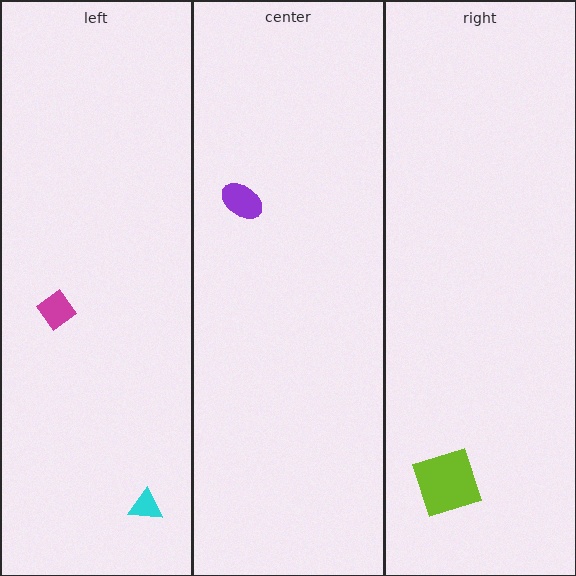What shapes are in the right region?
The lime square.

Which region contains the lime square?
The right region.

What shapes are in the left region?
The magenta diamond, the cyan triangle.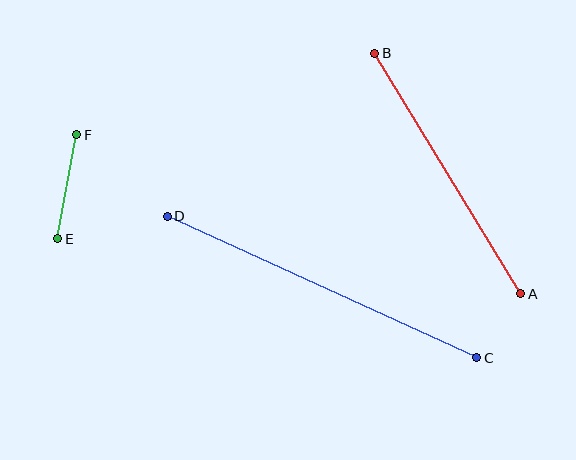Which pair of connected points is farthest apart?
Points C and D are farthest apart.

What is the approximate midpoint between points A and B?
The midpoint is at approximately (448, 173) pixels.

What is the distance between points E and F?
The distance is approximately 106 pixels.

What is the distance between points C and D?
The distance is approximately 340 pixels.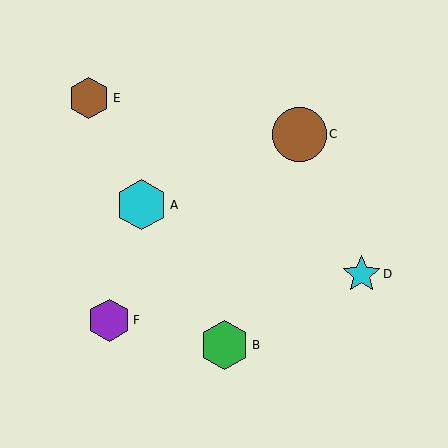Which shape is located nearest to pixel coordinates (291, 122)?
The brown circle (labeled C) at (299, 134) is nearest to that location.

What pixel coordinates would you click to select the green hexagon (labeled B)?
Click at (224, 345) to select the green hexagon B.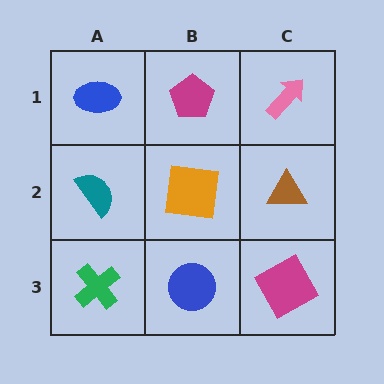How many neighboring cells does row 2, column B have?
4.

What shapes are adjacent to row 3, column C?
A brown triangle (row 2, column C), a blue circle (row 3, column B).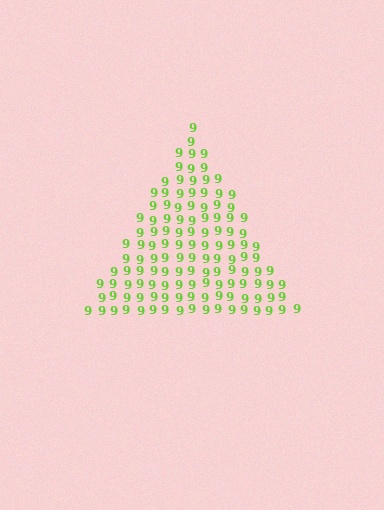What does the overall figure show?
The overall figure shows a triangle.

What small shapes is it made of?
It is made of small digit 9's.